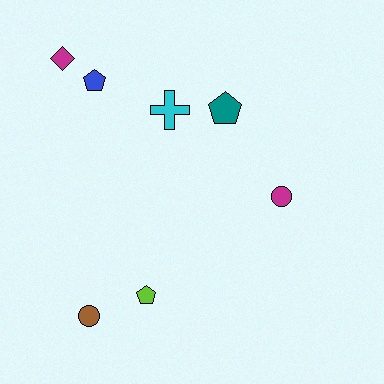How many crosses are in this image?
There is 1 cross.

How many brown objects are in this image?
There is 1 brown object.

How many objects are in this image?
There are 7 objects.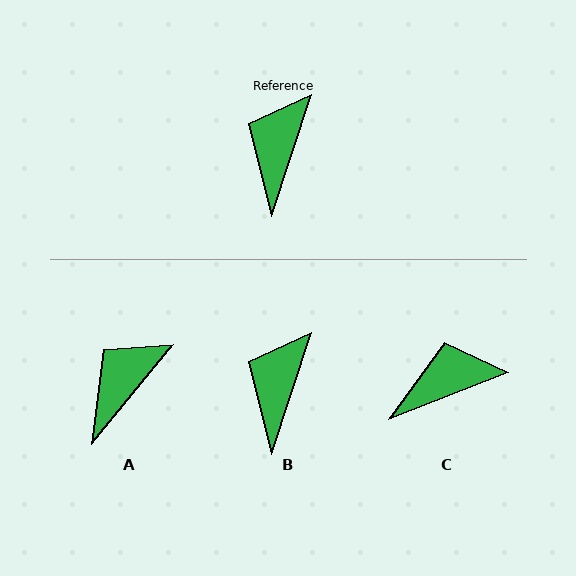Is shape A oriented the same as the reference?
No, it is off by about 21 degrees.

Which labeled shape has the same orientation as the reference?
B.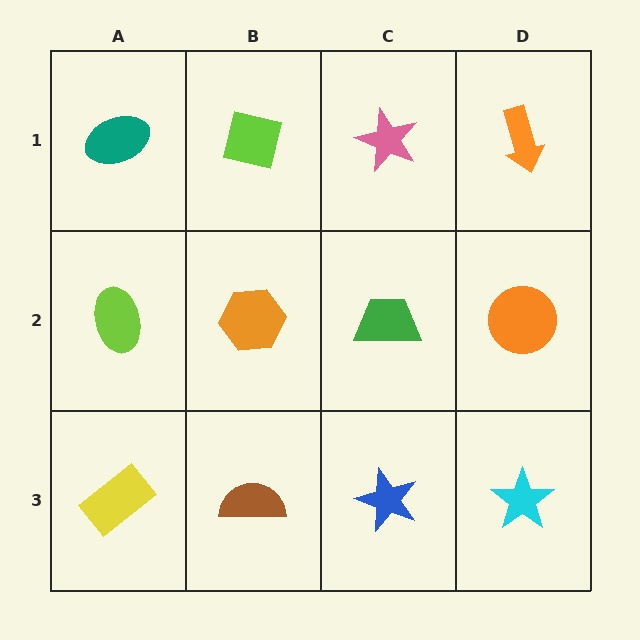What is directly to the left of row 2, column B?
A lime ellipse.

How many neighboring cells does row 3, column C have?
3.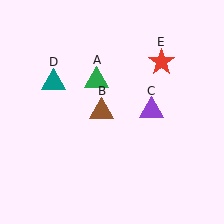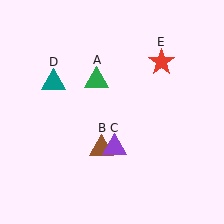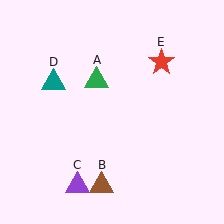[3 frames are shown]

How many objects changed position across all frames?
2 objects changed position: brown triangle (object B), purple triangle (object C).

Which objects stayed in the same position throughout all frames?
Green triangle (object A) and teal triangle (object D) and red star (object E) remained stationary.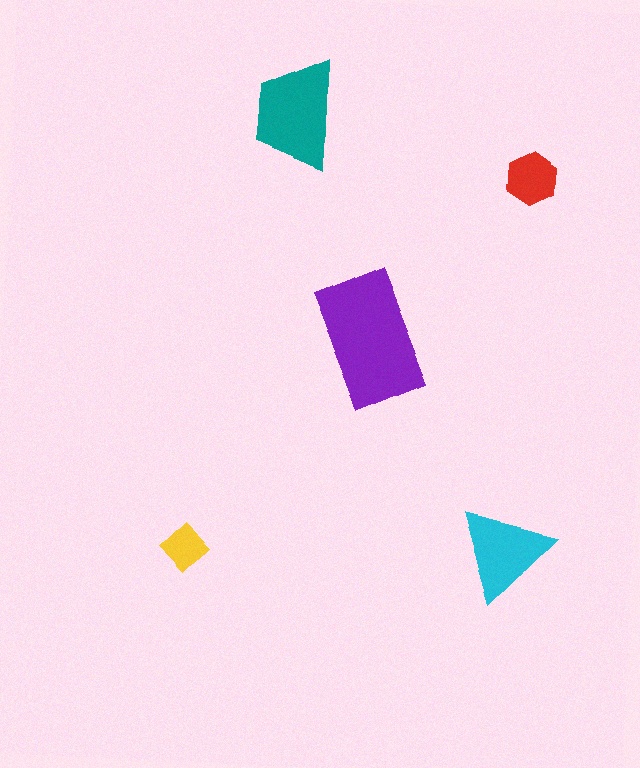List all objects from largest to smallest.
The purple rectangle, the teal trapezoid, the cyan triangle, the red hexagon, the yellow diamond.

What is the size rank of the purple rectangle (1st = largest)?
1st.